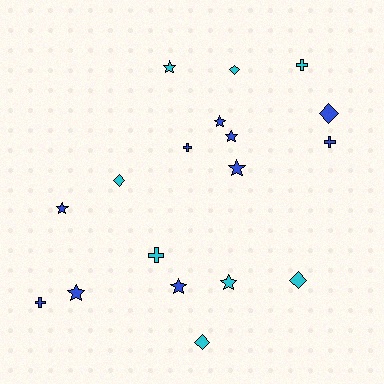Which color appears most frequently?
Blue, with 10 objects.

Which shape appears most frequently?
Star, with 8 objects.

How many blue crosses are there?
There are 3 blue crosses.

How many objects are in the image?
There are 18 objects.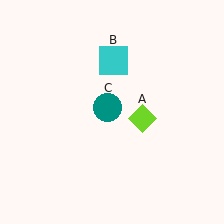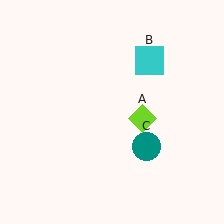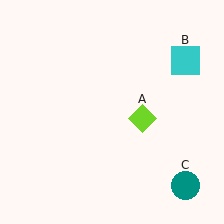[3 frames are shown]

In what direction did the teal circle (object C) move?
The teal circle (object C) moved down and to the right.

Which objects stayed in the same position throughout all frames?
Lime diamond (object A) remained stationary.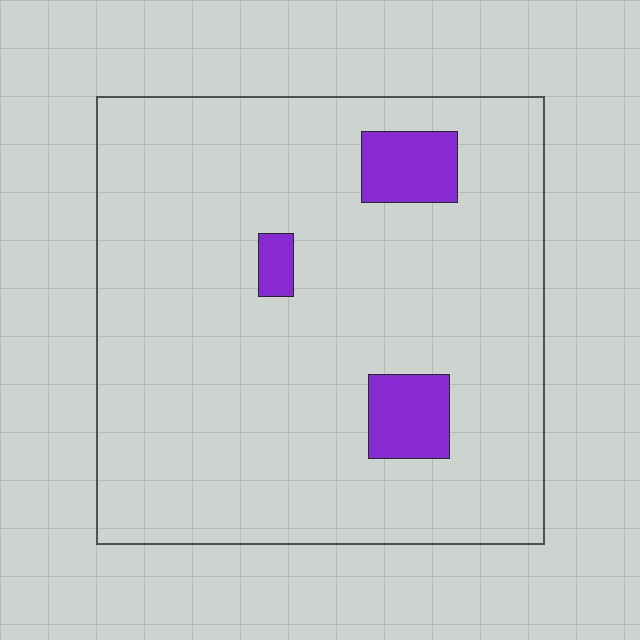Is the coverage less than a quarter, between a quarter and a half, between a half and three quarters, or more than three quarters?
Less than a quarter.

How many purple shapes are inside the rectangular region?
3.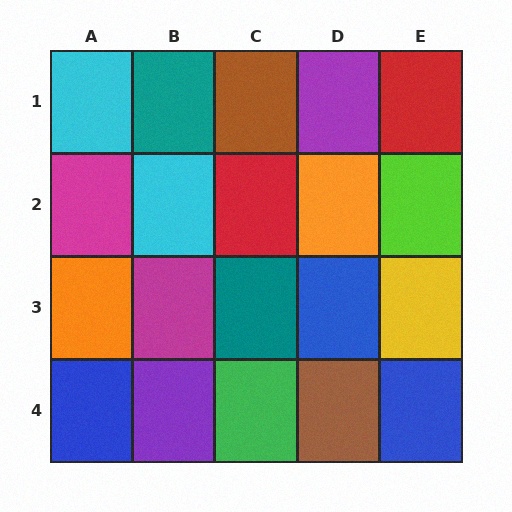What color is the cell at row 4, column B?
Purple.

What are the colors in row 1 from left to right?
Cyan, teal, brown, purple, red.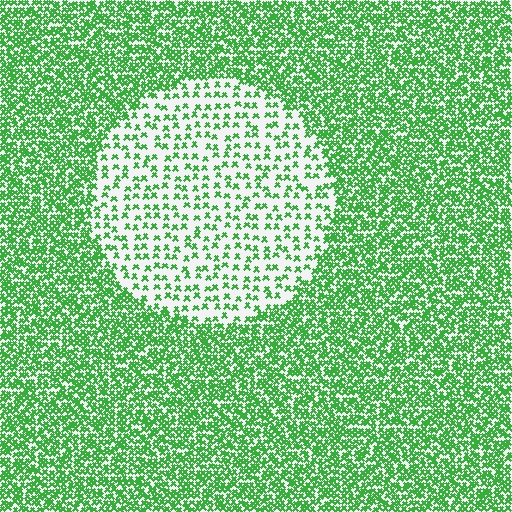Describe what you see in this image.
The image contains small green elements arranged at two different densities. A circle-shaped region is visible where the elements are less densely packed than the surrounding area.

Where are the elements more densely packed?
The elements are more densely packed outside the circle boundary.